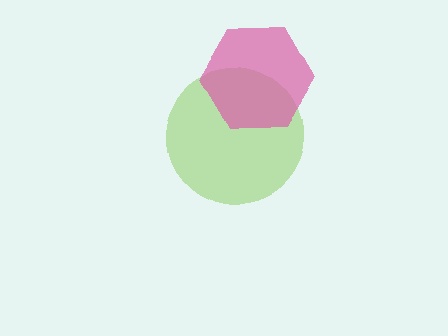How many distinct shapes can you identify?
There are 2 distinct shapes: a lime circle, a pink hexagon.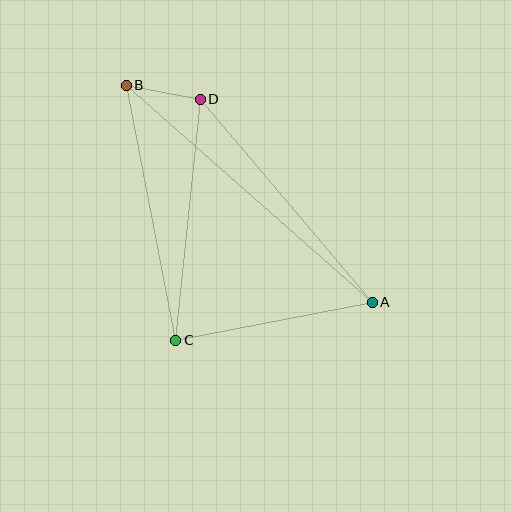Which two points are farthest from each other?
Points A and B are farthest from each other.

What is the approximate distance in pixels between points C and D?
The distance between C and D is approximately 242 pixels.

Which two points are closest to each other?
Points B and D are closest to each other.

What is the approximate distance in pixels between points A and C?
The distance between A and C is approximately 200 pixels.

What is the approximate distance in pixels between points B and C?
The distance between B and C is approximately 260 pixels.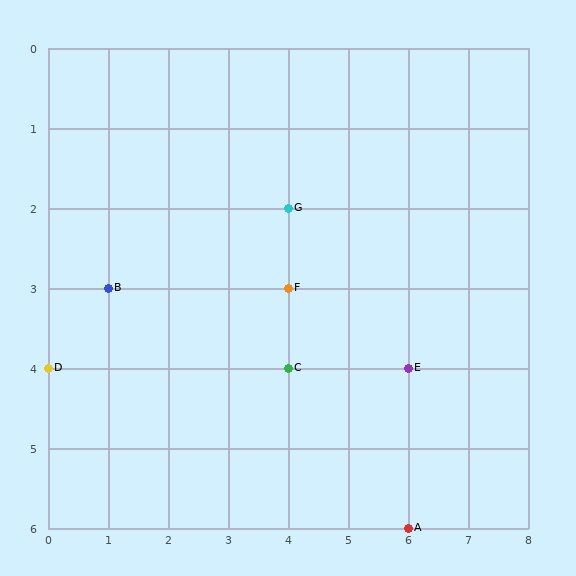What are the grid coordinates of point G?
Point G is at grid coordinates (4, 2).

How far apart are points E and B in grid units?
Points E and B are 5 columns and 1 row apart (about 5.1 grid units diagonally).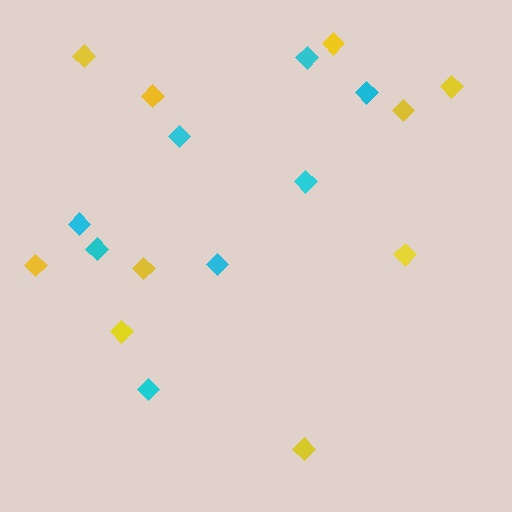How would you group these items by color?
There are 2 groups: one group of yellow diamonds (10) and one group of cyan diamonds (8).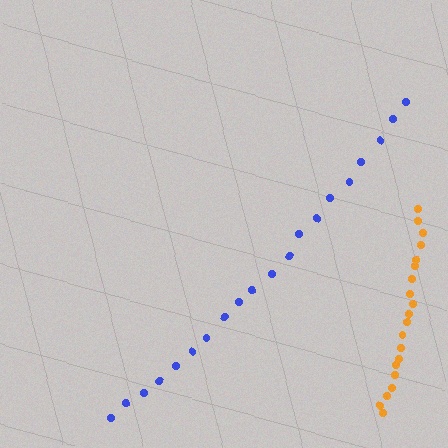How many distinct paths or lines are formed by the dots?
There are 2 distinct paths.